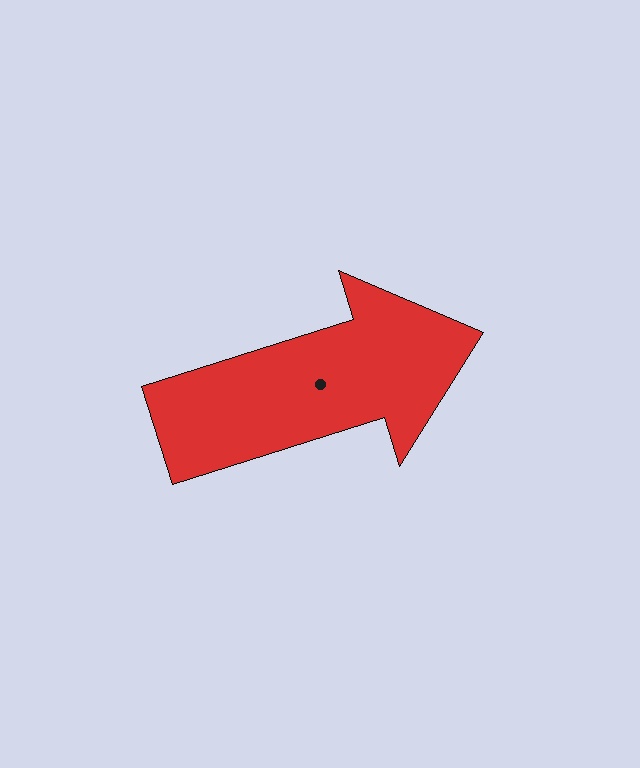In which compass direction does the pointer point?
East.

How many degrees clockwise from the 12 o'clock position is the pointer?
Approximately 72 degrees.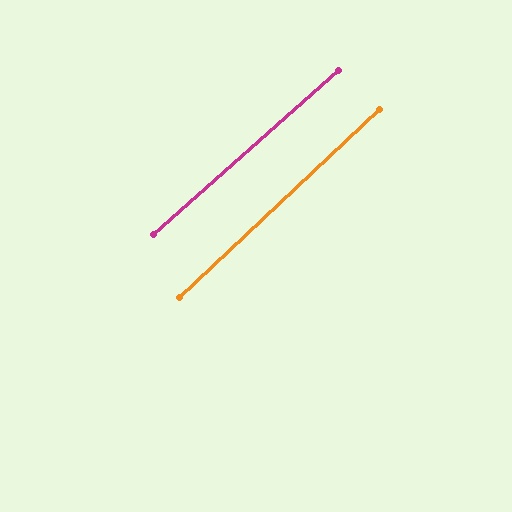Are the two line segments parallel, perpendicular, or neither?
Parallel — their directions differ by only 1.8°.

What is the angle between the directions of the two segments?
Approximately 2 degrees.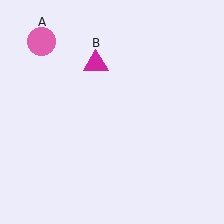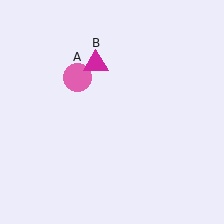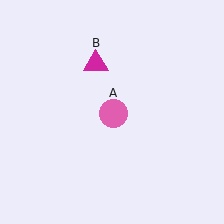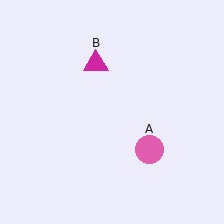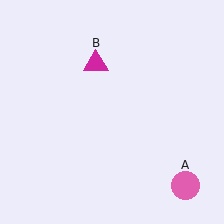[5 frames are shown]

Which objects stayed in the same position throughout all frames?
Magenta triangle (object B) remained stationary.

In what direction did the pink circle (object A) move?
The pink circle (object A) moved down and to the right.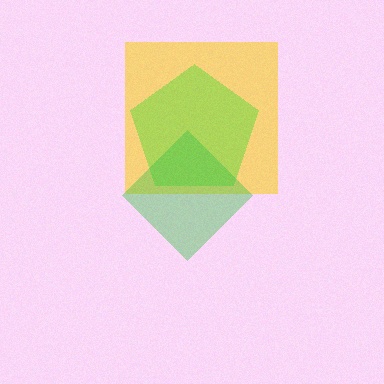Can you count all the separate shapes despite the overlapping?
Yes, there are 3 separate shapes.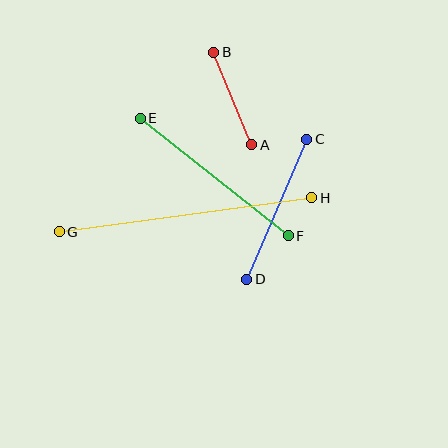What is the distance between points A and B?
The distance is approximately 100 pixels.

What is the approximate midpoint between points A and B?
The midpoint is at approximately (233, 98) pixels.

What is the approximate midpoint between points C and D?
The midpoint is at approximately (277, 209) pixels.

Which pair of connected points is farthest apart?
Points G and H are farthest apart.